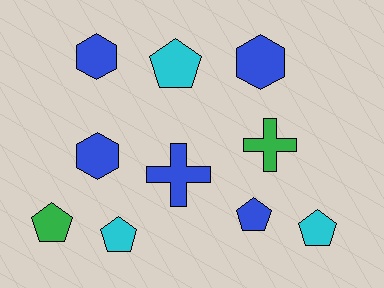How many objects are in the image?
There are 10 objects.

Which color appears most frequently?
Blue, with 5 objects.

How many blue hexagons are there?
There are 3 blue hexagons.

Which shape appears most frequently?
Pentagon, with 5 objects.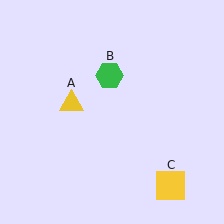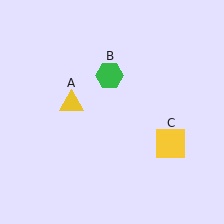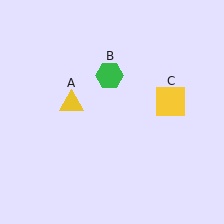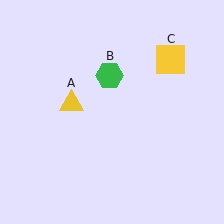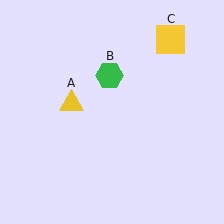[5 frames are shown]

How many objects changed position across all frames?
1 object changed position: yellow square (object C).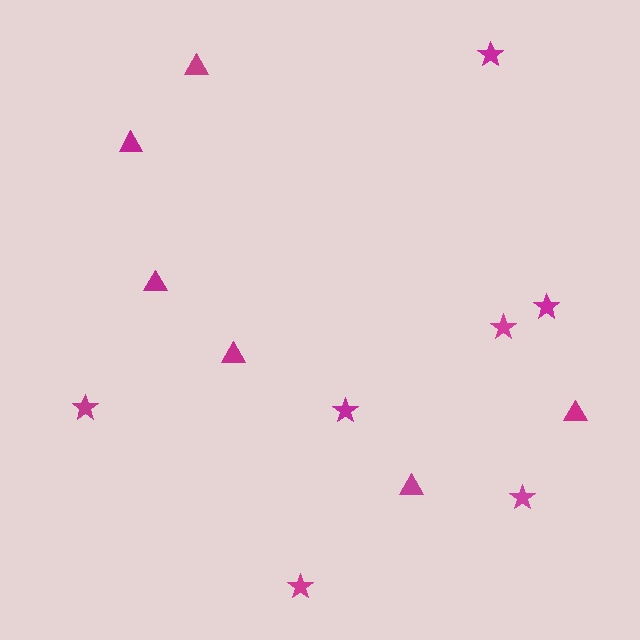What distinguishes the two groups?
There are 2 groups: one group of stars (7) and one group of triangles (6).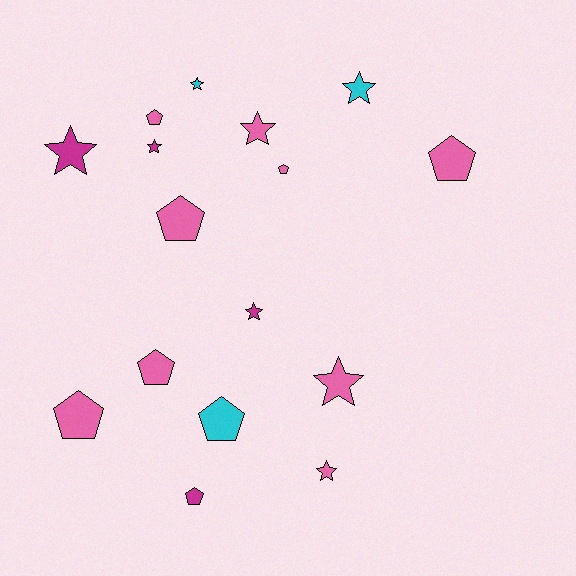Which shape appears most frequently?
Star, with 8 objects.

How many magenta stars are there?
There are 3 magenta stars.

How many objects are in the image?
There are 16 objects.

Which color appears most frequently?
Pink, with 9 objects.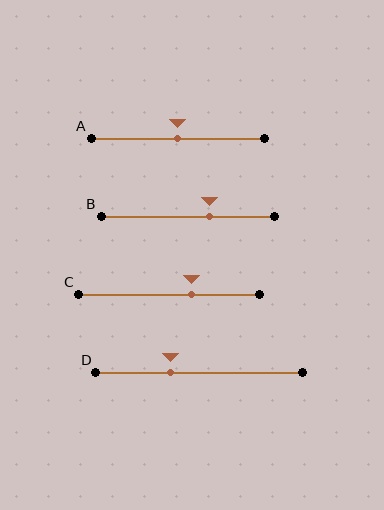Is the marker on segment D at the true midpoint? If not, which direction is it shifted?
No, the marker on segment D is shifted to the left by about 14% of the segment length.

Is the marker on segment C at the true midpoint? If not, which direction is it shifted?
No, the marker on segment C is shifted to the right by about 12% of the segment length.